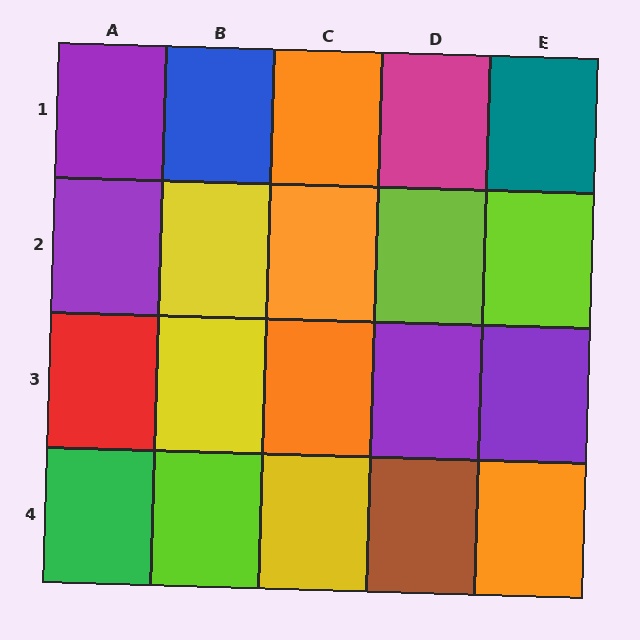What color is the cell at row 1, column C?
Orange.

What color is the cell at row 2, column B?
Yellow.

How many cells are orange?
4 cells are orange.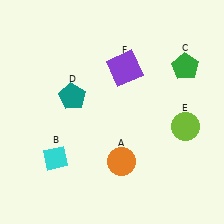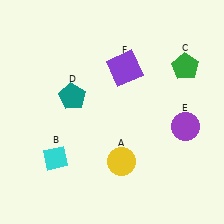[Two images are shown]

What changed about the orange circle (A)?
In Image 1, A is orange. In Image 2, it changed to yellow.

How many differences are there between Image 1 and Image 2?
There are 2 differences between the two images.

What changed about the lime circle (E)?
In Image 1, E is lime. In Image 2, it changed to purple.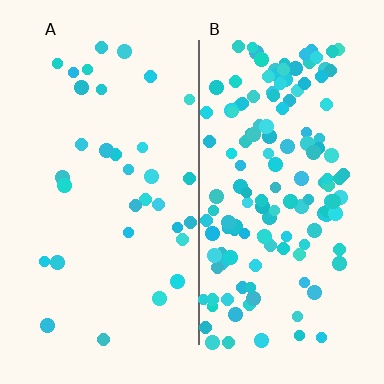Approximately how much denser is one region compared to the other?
Approximately 4.3× — region B over region A.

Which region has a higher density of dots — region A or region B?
B (the right).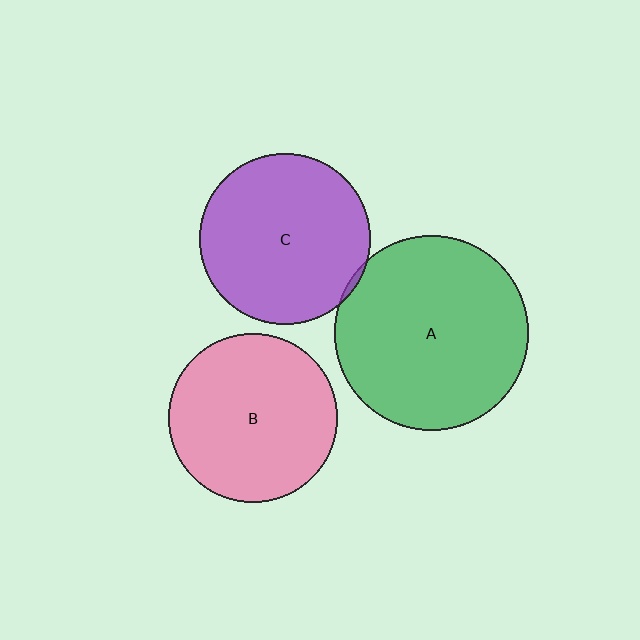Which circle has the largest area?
Circle A (green).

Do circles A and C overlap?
Yes.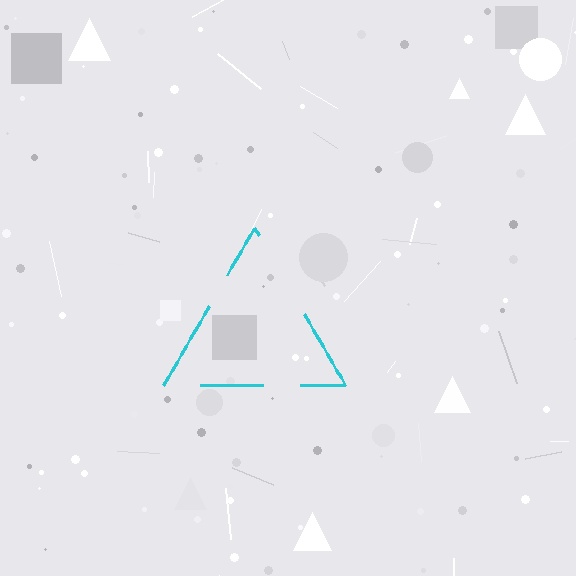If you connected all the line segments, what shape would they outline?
They would outline a triangle.